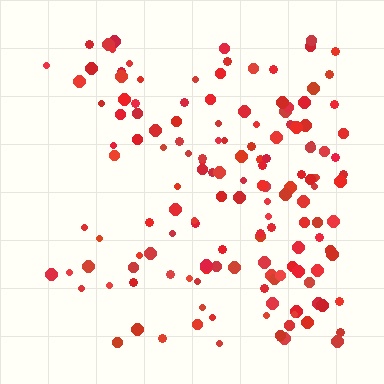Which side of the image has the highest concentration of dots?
The right.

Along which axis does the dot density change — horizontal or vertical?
Horizontal.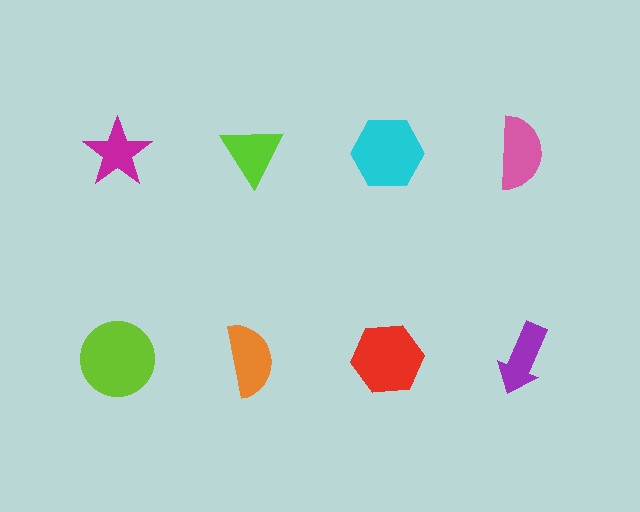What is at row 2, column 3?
A red hexagon.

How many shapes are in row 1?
4 shapes.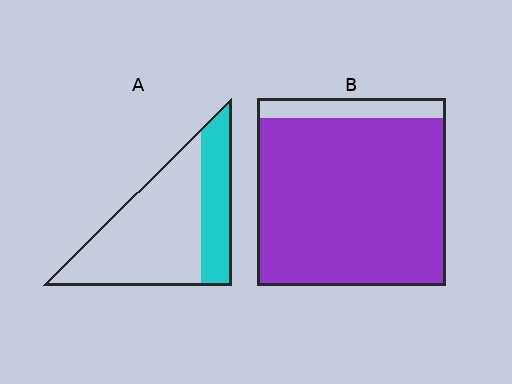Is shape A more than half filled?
No.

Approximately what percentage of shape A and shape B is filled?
A is approximately 30% and B is approximately 90%.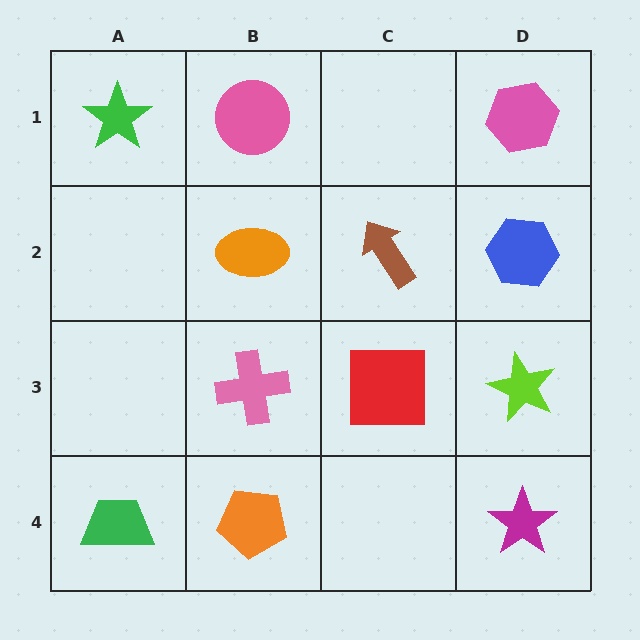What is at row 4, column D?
A magenta star.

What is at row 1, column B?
A pink circle.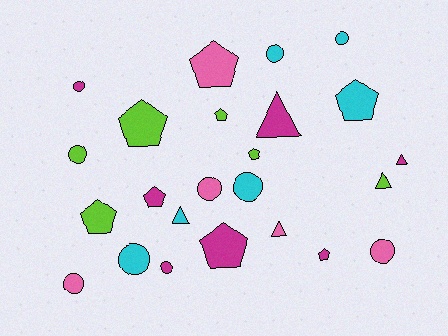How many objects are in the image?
There are 24 objects.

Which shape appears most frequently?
Circle, with 10 objects.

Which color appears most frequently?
Magenta, with 7 objects.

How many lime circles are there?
There is 1 lime circle.